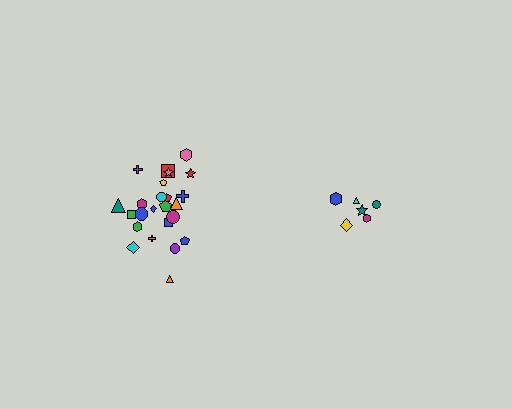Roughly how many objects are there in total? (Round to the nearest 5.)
Roughly 30 objects in total.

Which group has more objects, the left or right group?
The left group.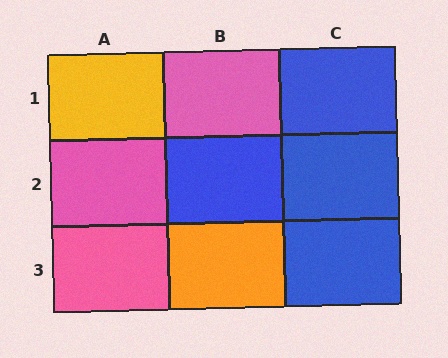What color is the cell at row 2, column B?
Blue.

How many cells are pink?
3 cells are pink.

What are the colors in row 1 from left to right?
Yellow, pink, blue.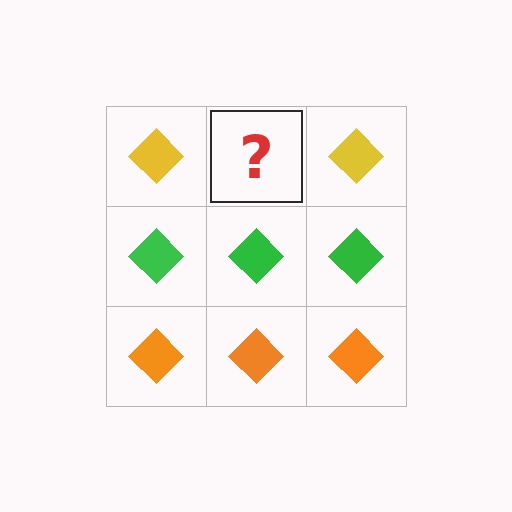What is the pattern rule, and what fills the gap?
The rule is that each row has a consistent color. The gap should be filled with a yellow diamond.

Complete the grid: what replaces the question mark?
The question mark should be replaced with a yellow diamond.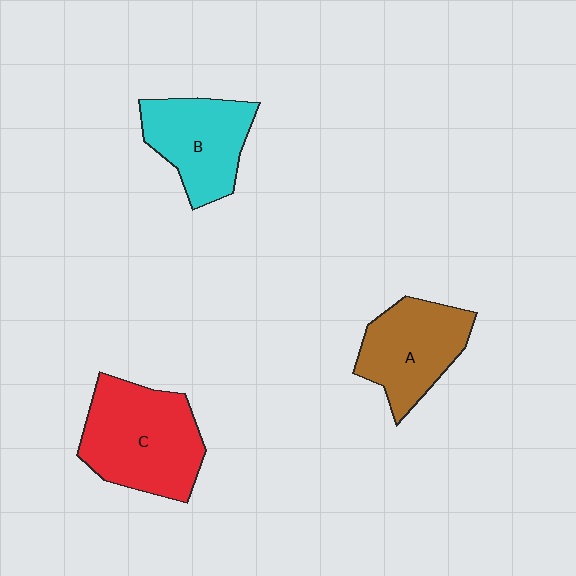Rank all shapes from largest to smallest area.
From largest to smallest: C (red), A (brown), B (cyan).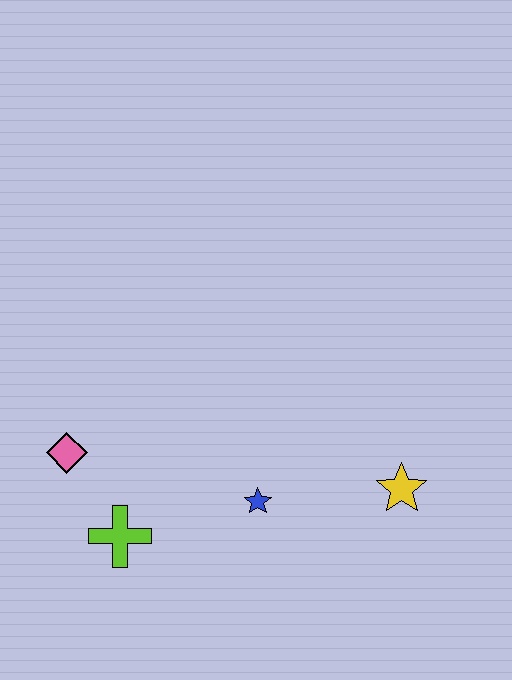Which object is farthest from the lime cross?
The yellow star is farthest from the lime cross.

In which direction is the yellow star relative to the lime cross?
The yellow star is to the right of the lime cross.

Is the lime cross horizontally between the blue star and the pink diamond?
Yes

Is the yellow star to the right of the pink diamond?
Yes